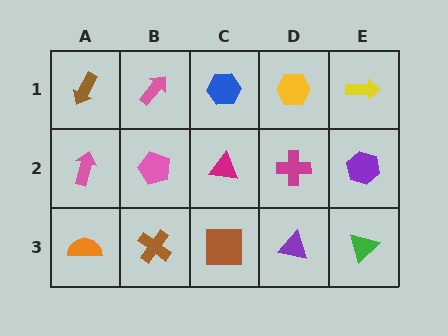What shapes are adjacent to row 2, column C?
A blue hexagon (row 1, column C), a brown square (row 3, column C), a pink pentagon (row 2, column B), a magenta cross (row 2, column D).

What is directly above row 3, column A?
A pink arrow.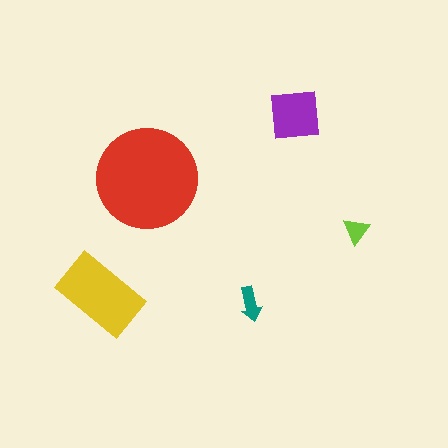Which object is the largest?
The red circle.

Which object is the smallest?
The lime triangle.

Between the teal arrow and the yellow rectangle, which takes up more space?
The yellow rectangle.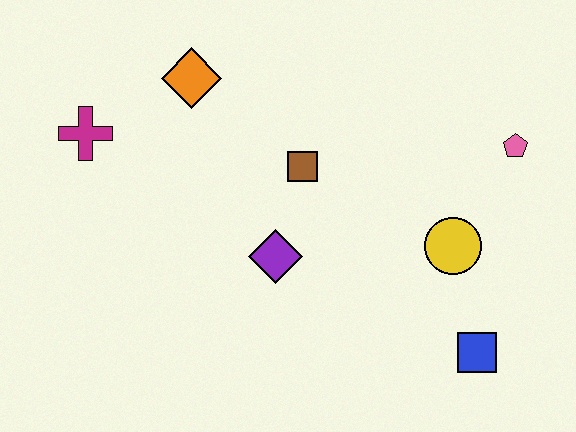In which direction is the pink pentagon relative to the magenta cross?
The pink pentagon is to the right of the magenta cross.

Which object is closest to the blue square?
The yellow circle is closest to the blue square.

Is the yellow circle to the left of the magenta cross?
No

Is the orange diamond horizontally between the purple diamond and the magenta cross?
Yes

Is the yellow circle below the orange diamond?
Yes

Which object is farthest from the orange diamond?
The blue square is farthest from the orange diamond.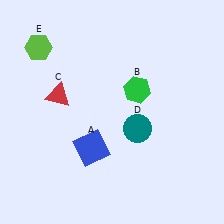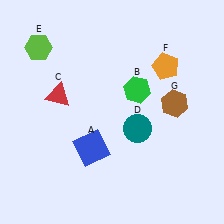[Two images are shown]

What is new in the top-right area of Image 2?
A brown hexagon (G) was added in the top-right area of Image 2.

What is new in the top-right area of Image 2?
An orange pentagon (F) was added in the top-right area of Image 2.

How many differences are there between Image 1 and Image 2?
There are 2 differences between the two images.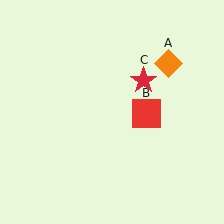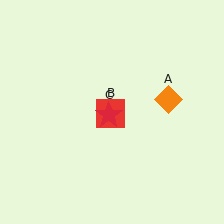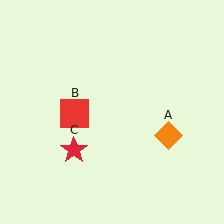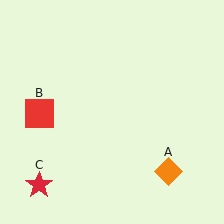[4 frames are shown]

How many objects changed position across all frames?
3 objects changed position: orange diamond (object A), red square (object B), red star (object C).